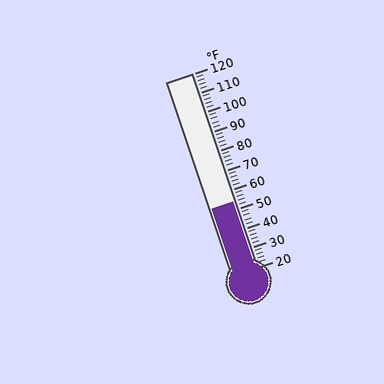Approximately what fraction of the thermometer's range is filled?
The thermometer is filled to approximately 35% of its range.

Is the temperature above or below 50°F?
The temperature is above 50°F.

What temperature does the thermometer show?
The thermometer shows approximately 54°F.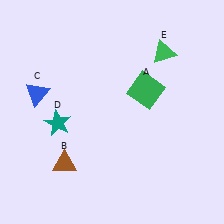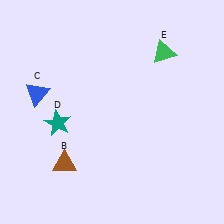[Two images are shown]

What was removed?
The green square (A) was removed in Image 2.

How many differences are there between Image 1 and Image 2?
There is 1 difference between the two images.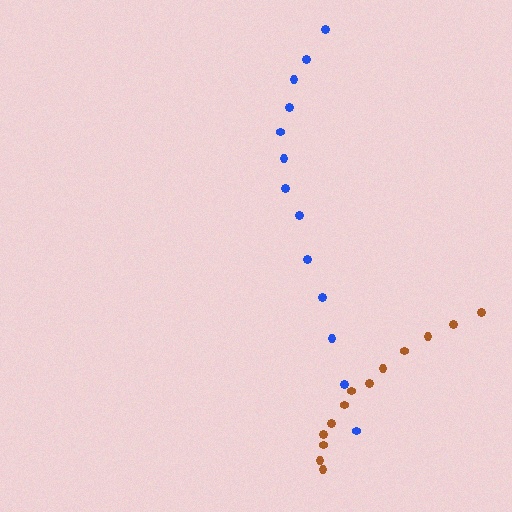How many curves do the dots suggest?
There are 2 distinct paths.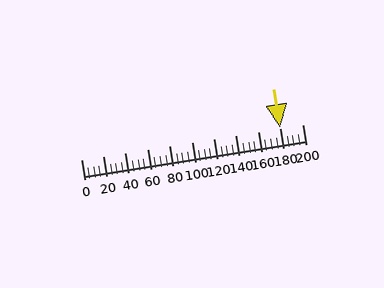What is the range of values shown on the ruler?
The ruler shows values from 0 to 200.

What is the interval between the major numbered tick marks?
The major tick marks are spaced 20 units apart.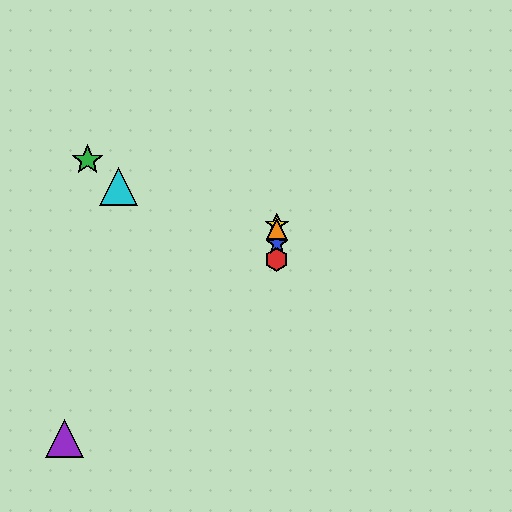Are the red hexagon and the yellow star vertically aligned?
Yes, both are at x≈277.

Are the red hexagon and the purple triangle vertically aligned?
No, the red hexagon is at x≈277 and the purple triangle is at x≈65.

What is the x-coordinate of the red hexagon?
The red hexagon is at x≈277.